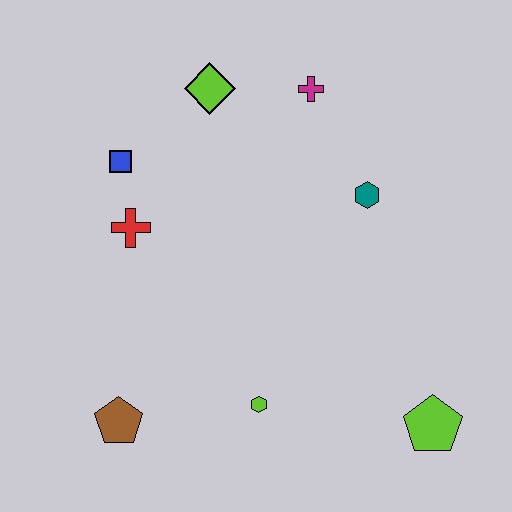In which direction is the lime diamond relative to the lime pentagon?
The lime diamond is above the lime pentagon.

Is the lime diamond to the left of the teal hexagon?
Yes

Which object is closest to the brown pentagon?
The lime hexagon is closest to the brown pentagon.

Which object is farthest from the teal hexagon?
The brown pentagon is farthest from the teal hexagon.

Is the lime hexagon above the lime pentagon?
Yes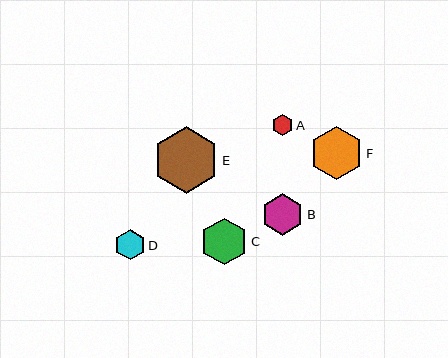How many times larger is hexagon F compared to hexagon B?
Hexagon F is approximately 1.3 times the size of hexagon B.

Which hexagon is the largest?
Hexagon E is the largest with a size of approximately 67 pixels.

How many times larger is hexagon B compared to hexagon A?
Hexagon B is approximately 2.0 times the size of hexagon A.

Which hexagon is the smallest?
Hexagon A is the smallest with a size of approximately 21 pixels.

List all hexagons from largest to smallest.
From largest to smallest: E, F, C, B, D, A.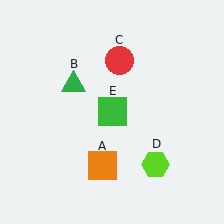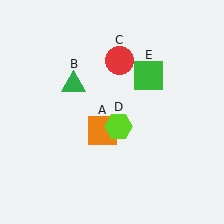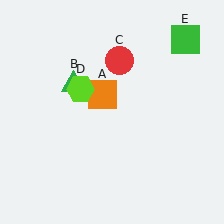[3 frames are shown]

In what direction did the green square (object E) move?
The green square (object E) moved up and to the right.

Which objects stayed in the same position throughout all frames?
Green triangle (object B) and red circle (object C) remained stationary.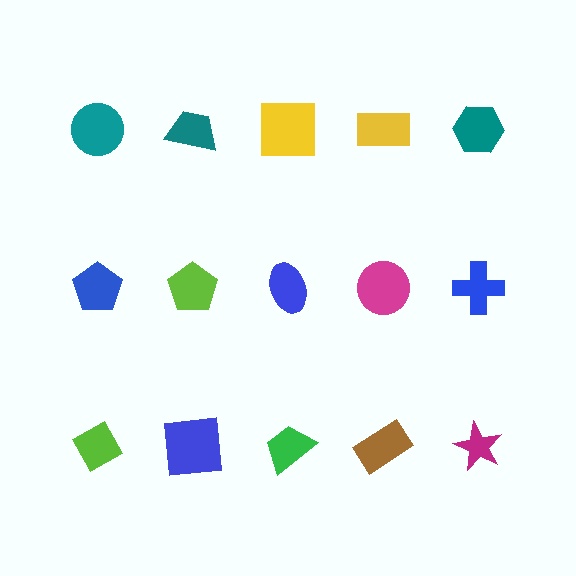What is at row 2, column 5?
A blue cross.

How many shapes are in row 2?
5 shapes.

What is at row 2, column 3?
A blue ellipse.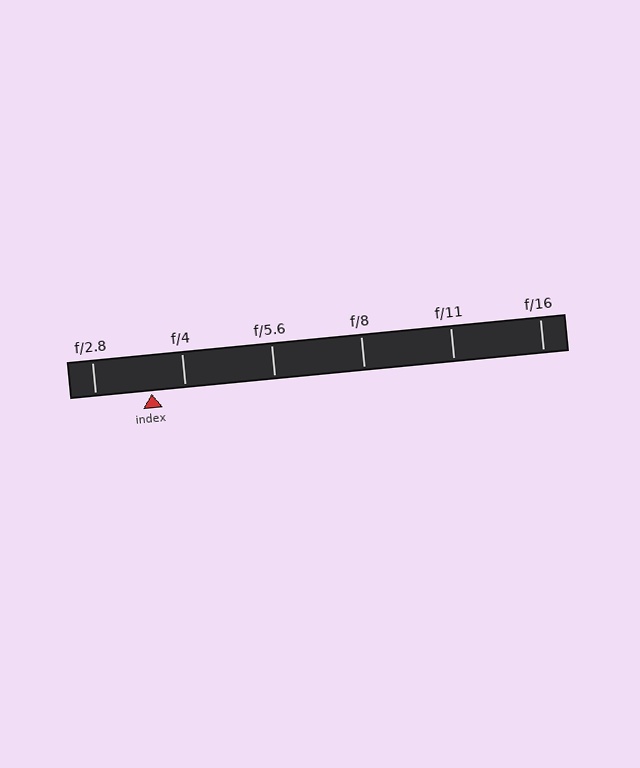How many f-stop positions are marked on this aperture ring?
There are 6 f-stop positions marked.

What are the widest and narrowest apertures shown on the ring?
The widest aperture shown is f/2.8 and the narrowest is f/16.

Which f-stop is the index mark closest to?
The index mark is closest to f/4.